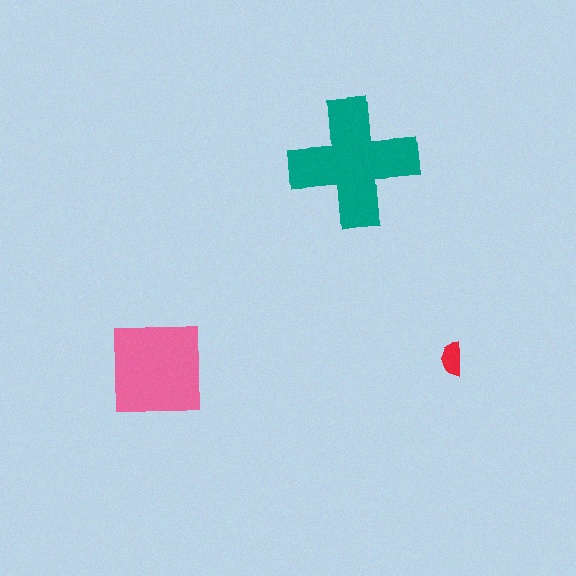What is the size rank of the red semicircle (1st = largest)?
3rd.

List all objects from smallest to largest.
The red semicircle, the pink square, the teal cross.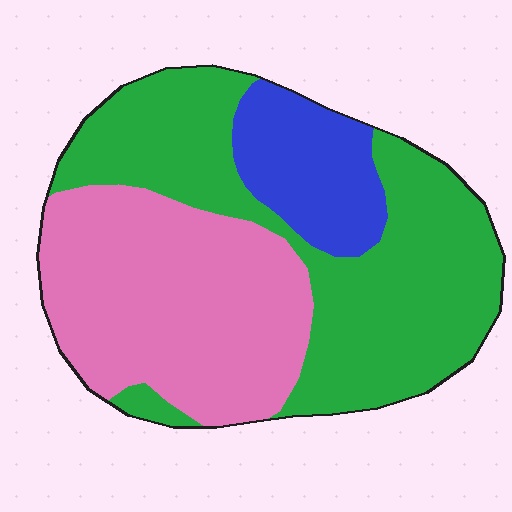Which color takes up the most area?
Green, at roughly 45%.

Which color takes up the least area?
Blue, at roughly 15%.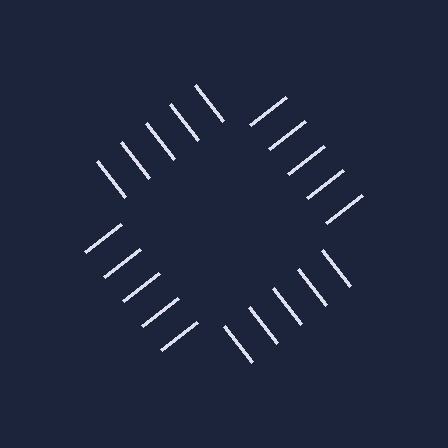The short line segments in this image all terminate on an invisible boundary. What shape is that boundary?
An illusory square — the line segments terminate on its edges but no continuous stroke is drawn.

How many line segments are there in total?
20 — 5 along each of the 4 edges.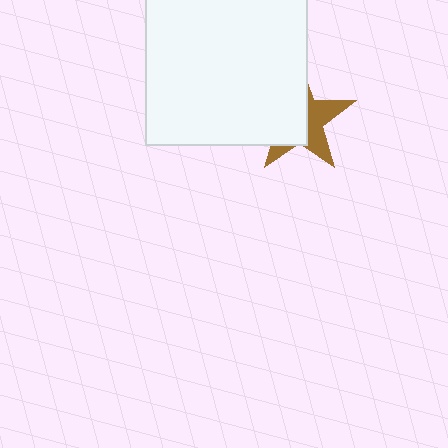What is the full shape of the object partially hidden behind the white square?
The partially hidden object is a brown star.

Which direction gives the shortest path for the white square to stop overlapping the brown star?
Moving left gives the shortest separation.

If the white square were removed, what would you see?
You would see the complete brown star.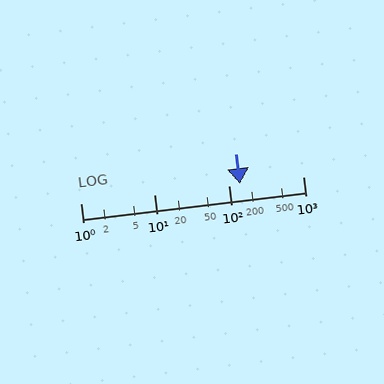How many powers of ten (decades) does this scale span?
The scale spans 3 decades, from 1 to 1000.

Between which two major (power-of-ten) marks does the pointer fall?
The pointer is between 100 and 1000.